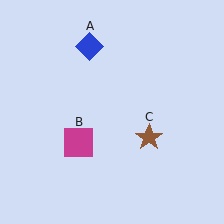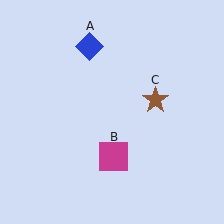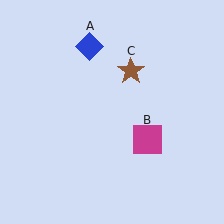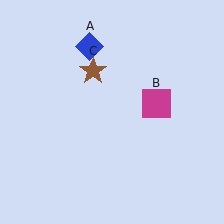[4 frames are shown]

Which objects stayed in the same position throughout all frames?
Blue diamond (object A) remained stationary.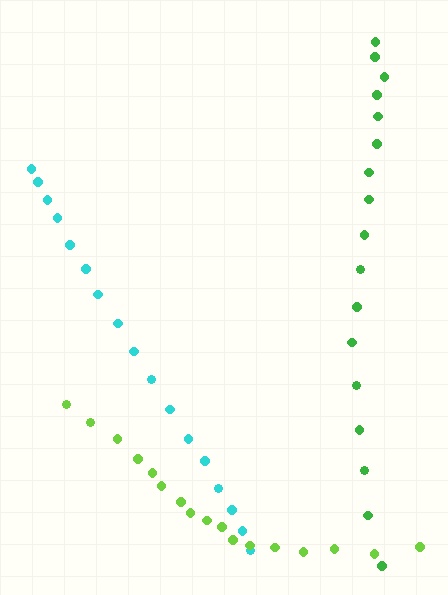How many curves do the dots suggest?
There are 3 distinct paths.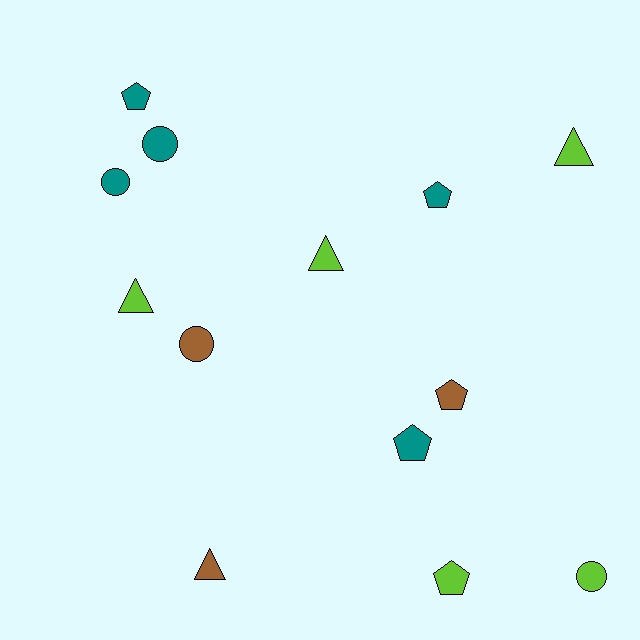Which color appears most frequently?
Lime, with 5 objects.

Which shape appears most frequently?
Pentagon, with 5 objects.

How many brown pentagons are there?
There is 1 brown pentagon.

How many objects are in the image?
There are 13 objects.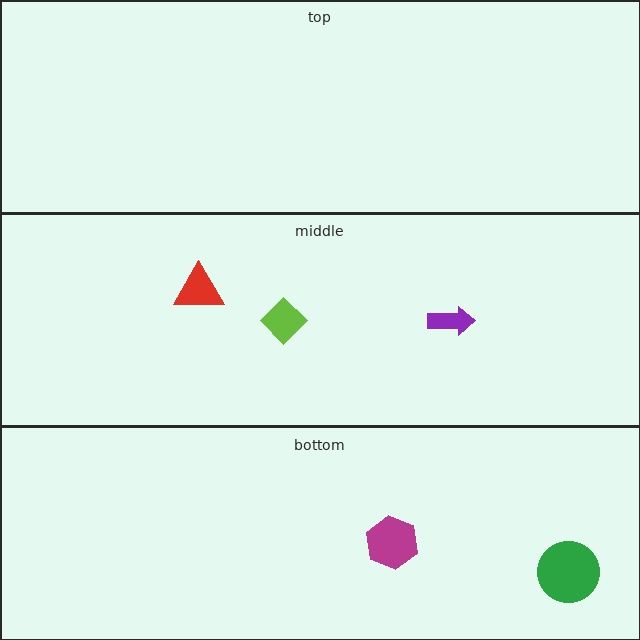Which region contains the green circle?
The bottom region.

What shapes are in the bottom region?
The magenta hexagon, the green circle.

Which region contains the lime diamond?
The middle region.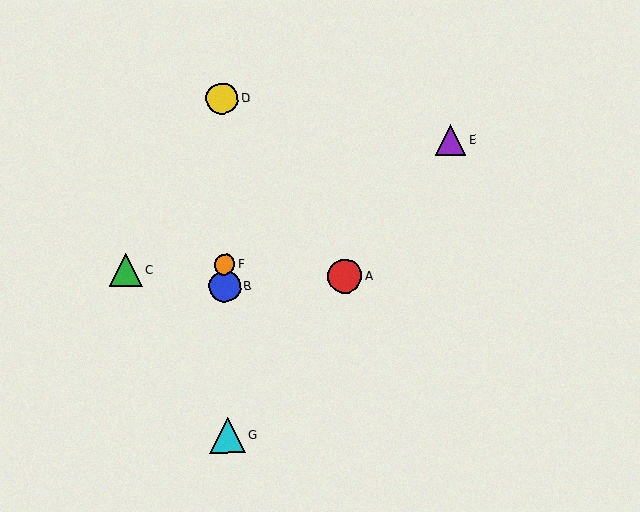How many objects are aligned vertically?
4 objects (B, D, F, G) are aligned vertically.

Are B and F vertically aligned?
Yes, both are at x≈225.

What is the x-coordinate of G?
Object G is at x≈227.